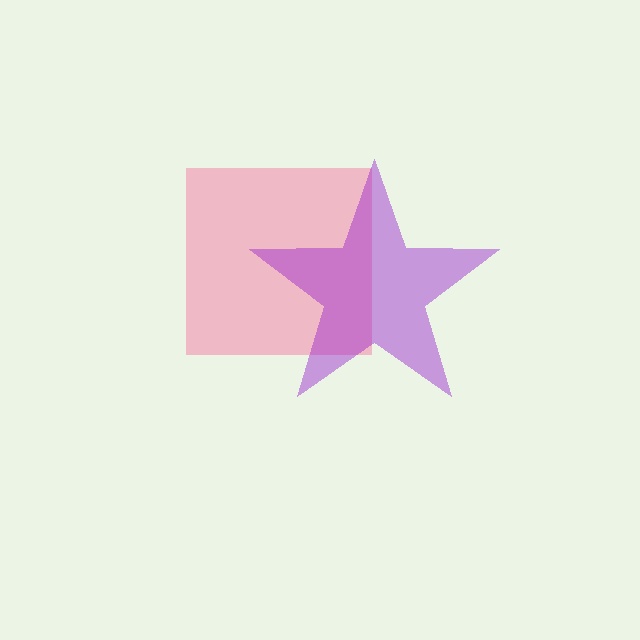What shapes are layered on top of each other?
The layered shapes are: a pink square, a purple star.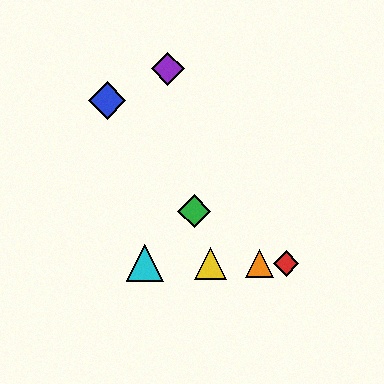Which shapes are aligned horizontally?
The red diamond, the yellow triangle, the orange triangle, the cyan triangle are aligned horizontally.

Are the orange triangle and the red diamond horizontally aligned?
Yes, both are at y≈263.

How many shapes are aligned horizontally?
4 shapes (the red diamond, the yellow triangle, the orange triangle, the cyan triangle) are aligned horizontally.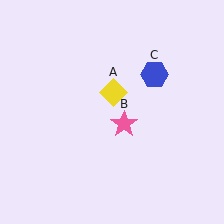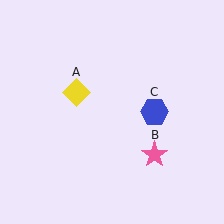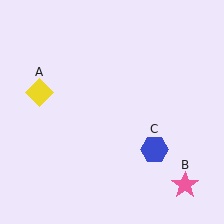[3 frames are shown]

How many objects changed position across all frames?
3 objects changed position: yellow diamond (object A), pink star (object B), blue hexagon (object C).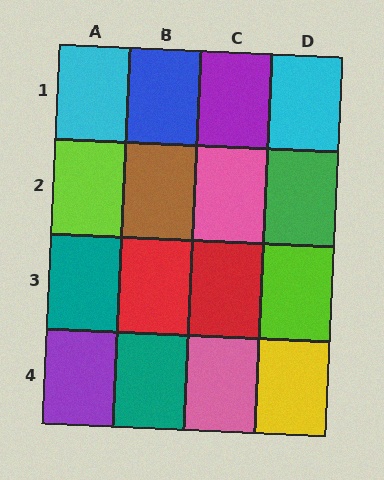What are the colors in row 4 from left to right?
Purple, teal, pink, yellow.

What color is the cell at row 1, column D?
Cyan.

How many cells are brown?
1 cell is brown.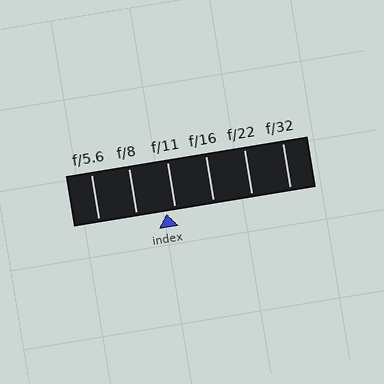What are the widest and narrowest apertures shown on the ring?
The widest aperture shown is f/5.6 and the narrowest is f/32.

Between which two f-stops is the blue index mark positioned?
The index mark is between f/8 and f/11.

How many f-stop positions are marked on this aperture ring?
There are 6 f-stop positions marked.